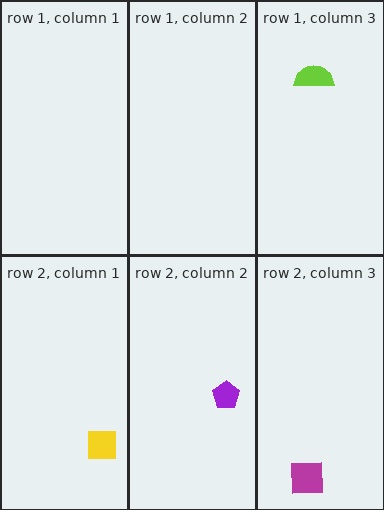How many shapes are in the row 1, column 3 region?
1.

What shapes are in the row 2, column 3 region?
The magenta square.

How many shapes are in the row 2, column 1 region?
1.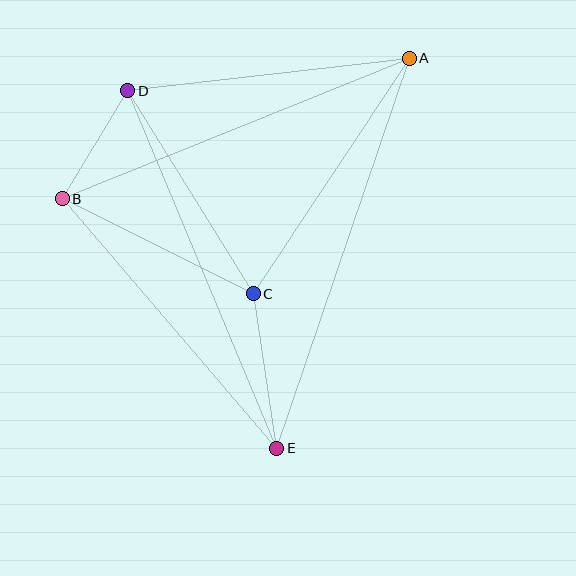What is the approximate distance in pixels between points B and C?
The distance between B and C is approximately 213 pixels.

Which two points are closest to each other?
Points B and D are closest to each other.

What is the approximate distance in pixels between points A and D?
The distance between A and D is approximately 283 pixels.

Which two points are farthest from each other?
Points A and E are farthest from each other.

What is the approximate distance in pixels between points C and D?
The distance between C and D is approximately 239 pixels.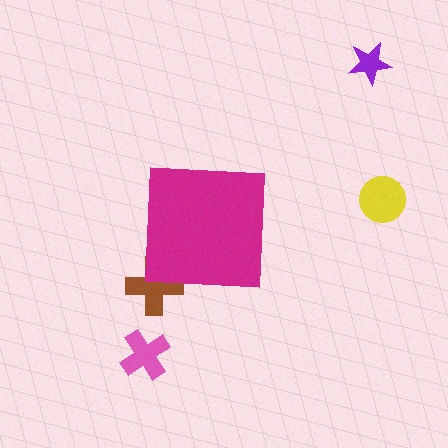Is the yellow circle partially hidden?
No, the yellow circle is fully visible.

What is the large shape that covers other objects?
A magenta square.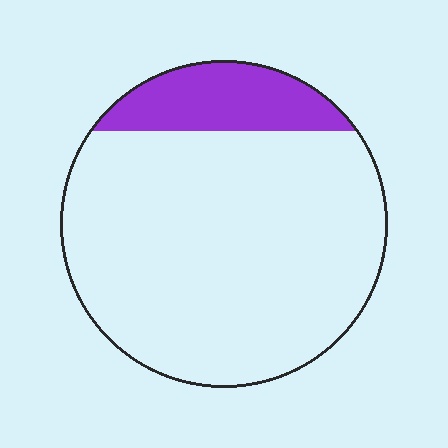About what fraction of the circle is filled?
About one sixth (1/6).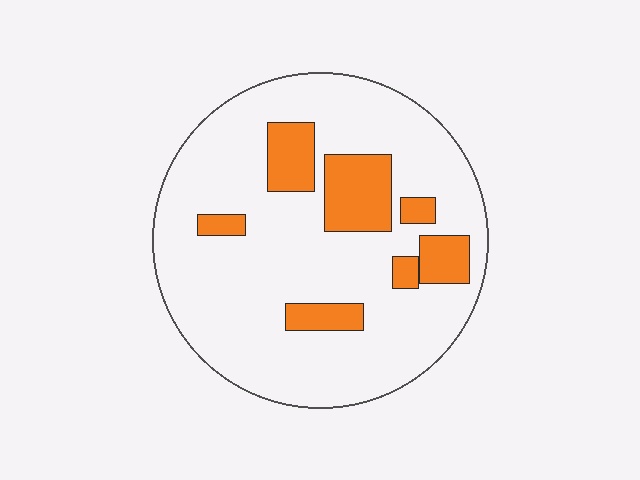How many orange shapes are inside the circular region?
7.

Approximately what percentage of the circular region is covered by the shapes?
Approximately 20%.